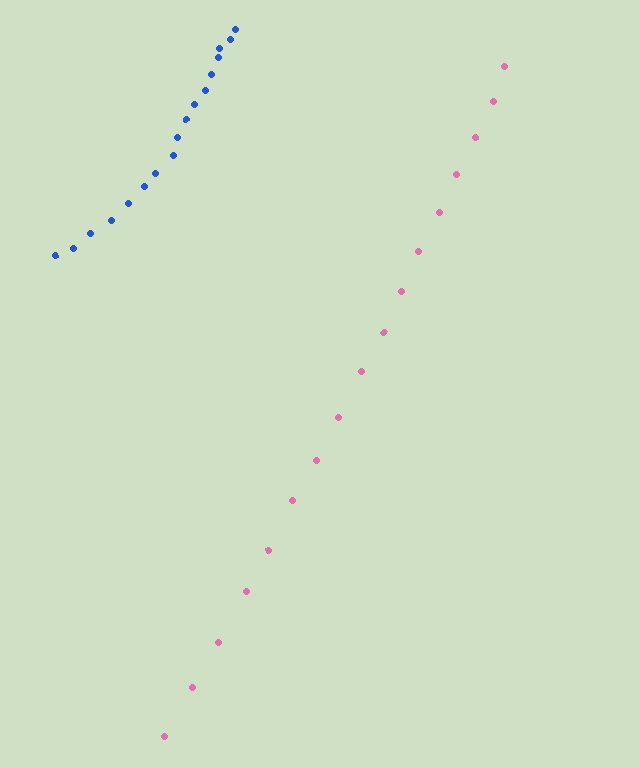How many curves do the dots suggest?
There are 2 distinct paths.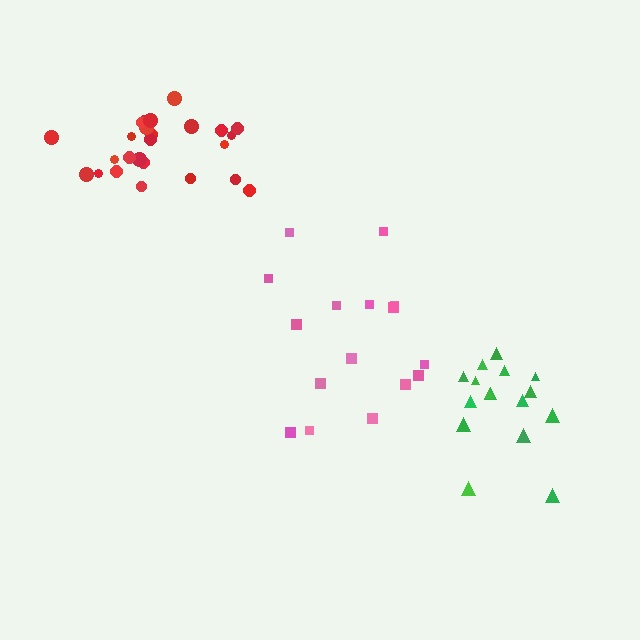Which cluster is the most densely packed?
Red.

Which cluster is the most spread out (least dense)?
Pink.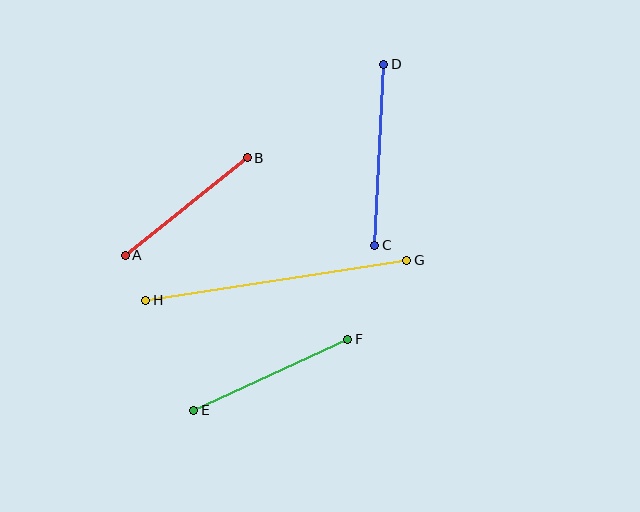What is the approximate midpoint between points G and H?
The midpoint is at approximately (276, 280) pixels.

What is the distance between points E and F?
The distance is approximately 170 pixels.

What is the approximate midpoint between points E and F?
The midpoint is at approximately (271, 375) pixels.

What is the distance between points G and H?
The distance is approximately 264 pixels.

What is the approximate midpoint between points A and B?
The midpoint is at approximately (186, 206) pixels.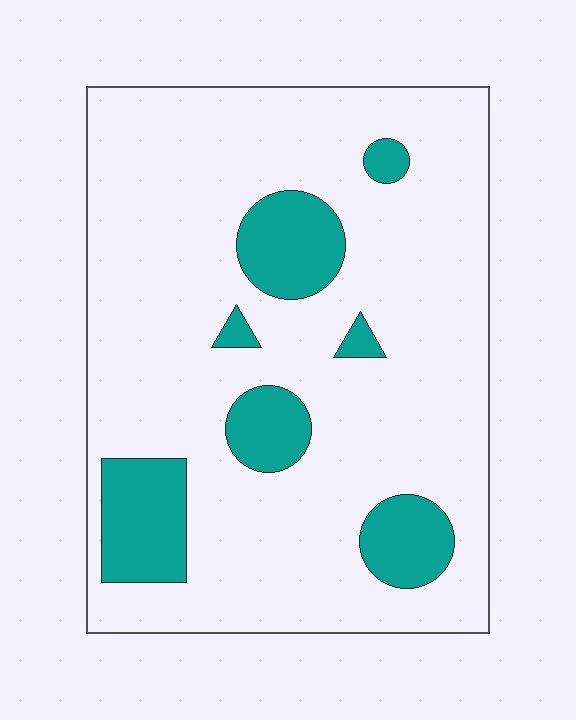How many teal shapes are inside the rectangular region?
7.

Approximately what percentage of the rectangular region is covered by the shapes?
Approximately 15%.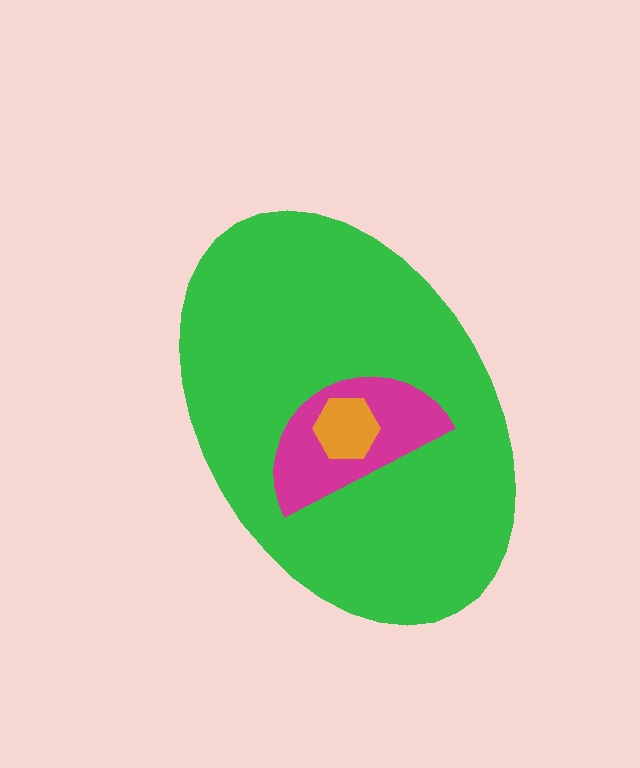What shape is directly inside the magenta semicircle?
The orange hexagon.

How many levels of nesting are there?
3.